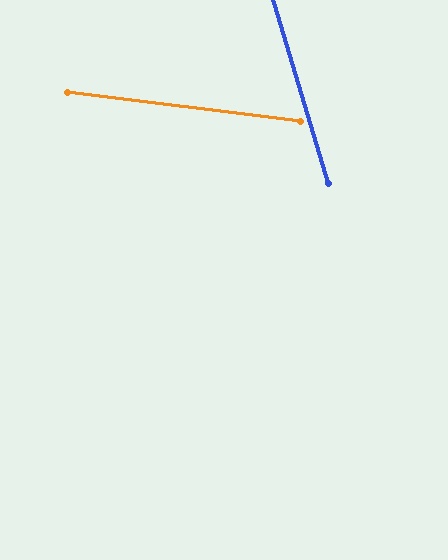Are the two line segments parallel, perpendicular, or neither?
Neither parallel nor perpendicular — they differ by about 66°.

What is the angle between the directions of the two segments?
Approximately 66 degrees.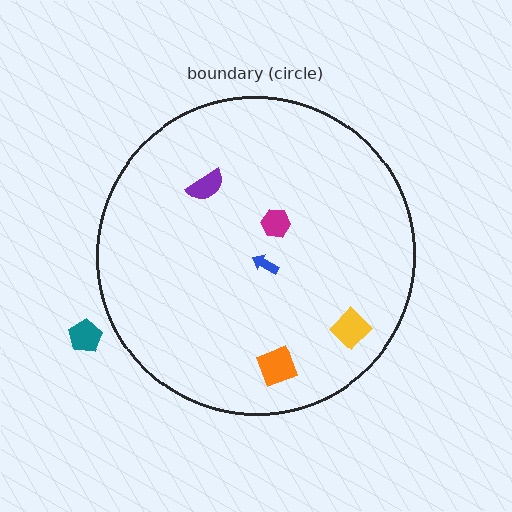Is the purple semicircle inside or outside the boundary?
Inside.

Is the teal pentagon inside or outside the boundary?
Outside.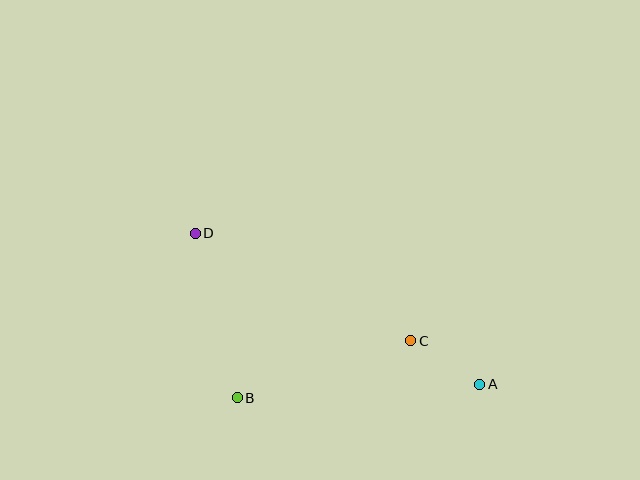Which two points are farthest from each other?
Points A and D are farthest from each other.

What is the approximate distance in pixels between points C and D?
The distance between C and D is approximately 241 pixels.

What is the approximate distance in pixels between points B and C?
The distance between B and C is approximately 183 pixels.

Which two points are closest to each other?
Points A and C are closest to each other.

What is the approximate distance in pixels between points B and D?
The distance between B and D is approximately 170 pixels.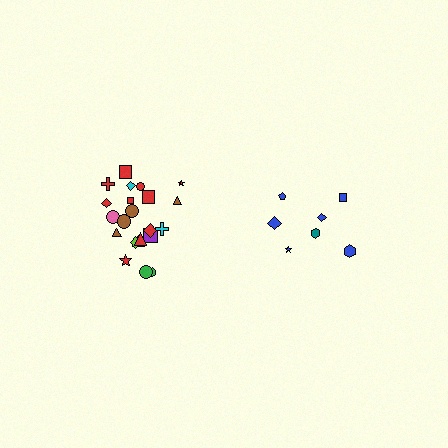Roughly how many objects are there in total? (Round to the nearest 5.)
Roughly 30 objects in total.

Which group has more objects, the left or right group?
The left group.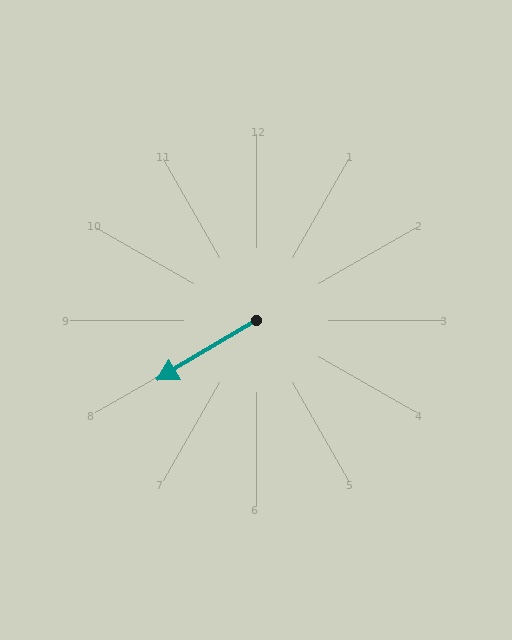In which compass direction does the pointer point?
Southwest.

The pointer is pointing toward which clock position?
Roughly 8 o'clock.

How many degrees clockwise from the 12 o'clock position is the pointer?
Approximately 239 degrees.